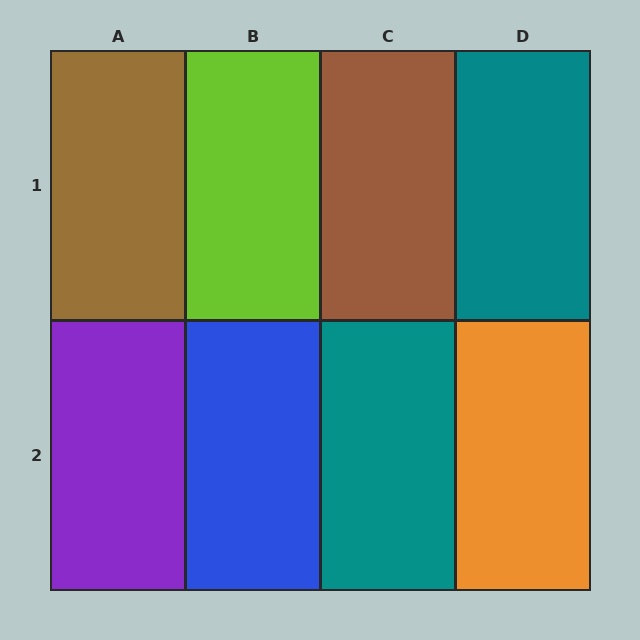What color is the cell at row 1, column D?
Teal.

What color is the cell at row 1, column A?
Brown.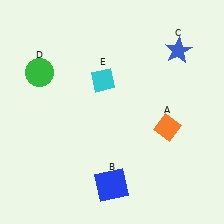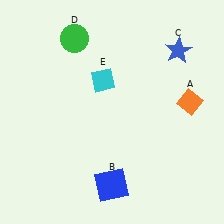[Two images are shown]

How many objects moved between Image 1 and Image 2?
2 objects moved between the two images.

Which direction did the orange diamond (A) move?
The orange diamond (A) moved up.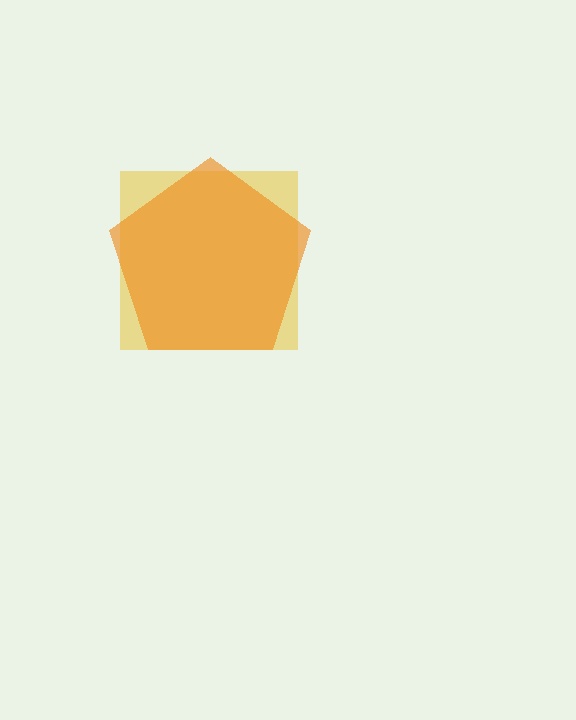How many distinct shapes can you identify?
There are 2 distinct shapes: a yellow square, an orange pentagon.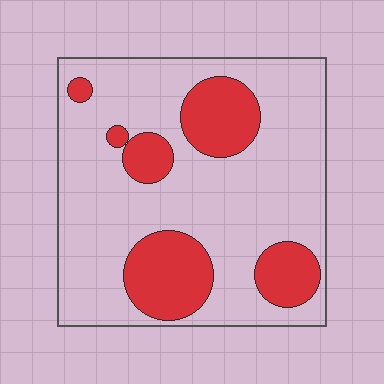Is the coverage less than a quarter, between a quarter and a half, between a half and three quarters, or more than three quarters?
Between a quarter and a half.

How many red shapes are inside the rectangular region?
6.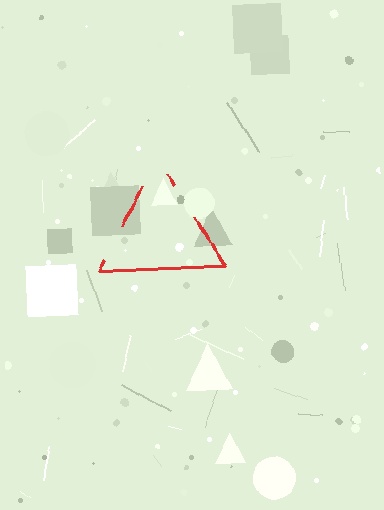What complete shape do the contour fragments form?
The contour fragments form a triangle.